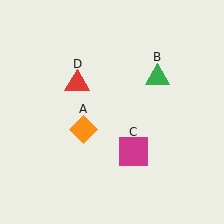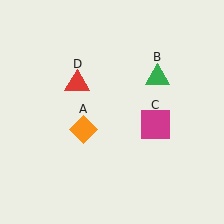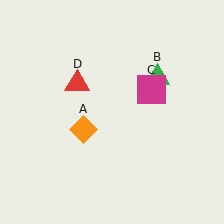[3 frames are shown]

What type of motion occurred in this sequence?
The magenta square (object C) rotated counterclockwise around the center of the scene.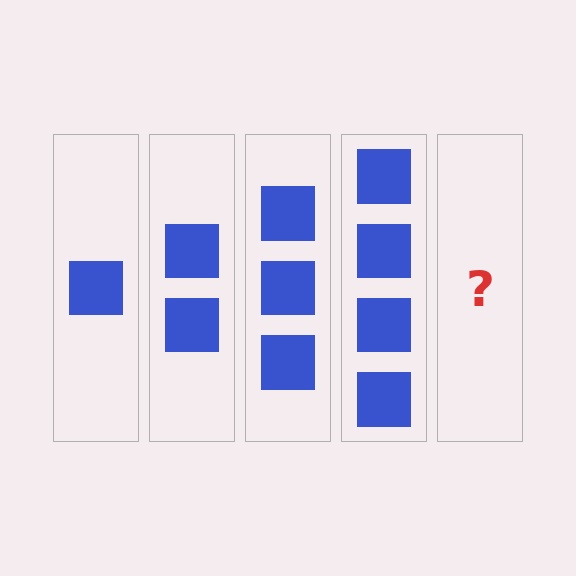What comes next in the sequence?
The next element should be 5 squares.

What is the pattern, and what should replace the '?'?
The pattern is that each step adds one more square. The '?' should be 5 squares.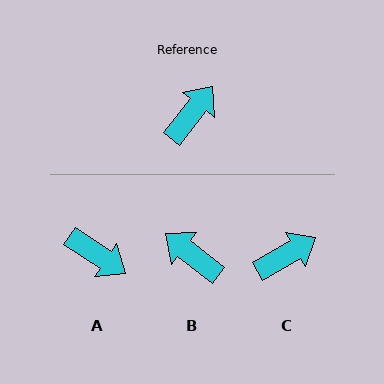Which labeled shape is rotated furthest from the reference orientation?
B, about 90 degrees away.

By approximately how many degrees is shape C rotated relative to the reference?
Approximately 21 degrees clockwise.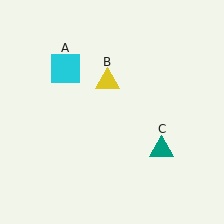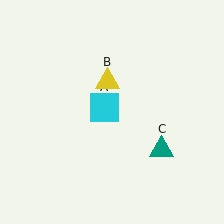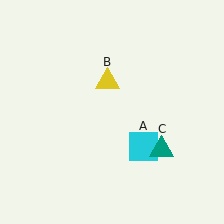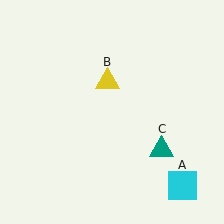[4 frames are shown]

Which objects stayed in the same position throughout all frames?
Yellow triangle (object B) and teal triangle (object C) remained stationary.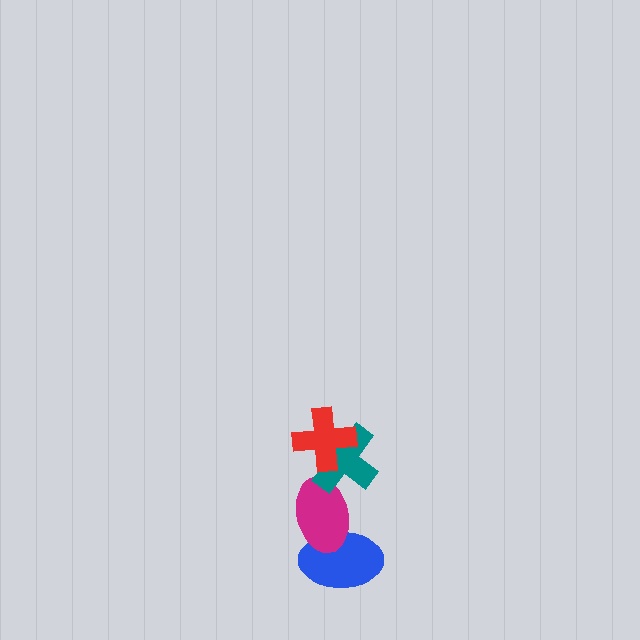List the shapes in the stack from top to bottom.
From top to bottom: the red cross, the teal cross, the magenta ellipse, the blue ellipse.